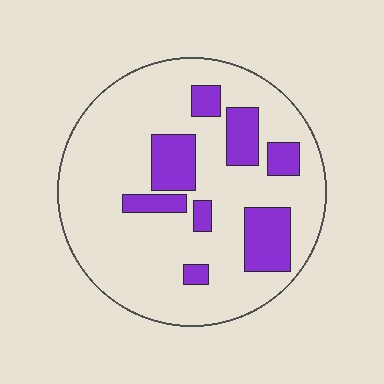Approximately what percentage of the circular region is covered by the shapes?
Approximately 20%.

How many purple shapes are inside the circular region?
8.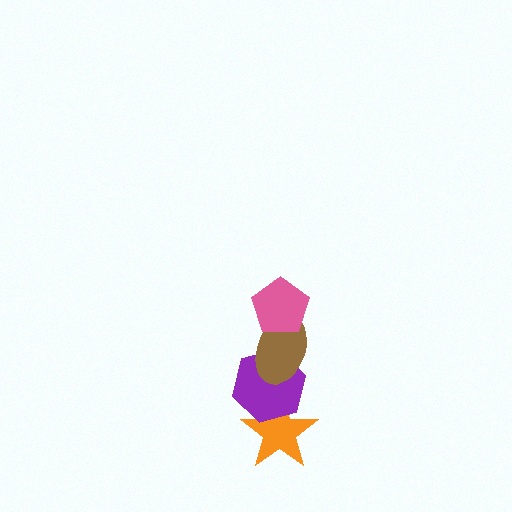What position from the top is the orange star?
The orange star is 4th from the top.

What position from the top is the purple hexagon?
The purple hexagon is 3rd from the top.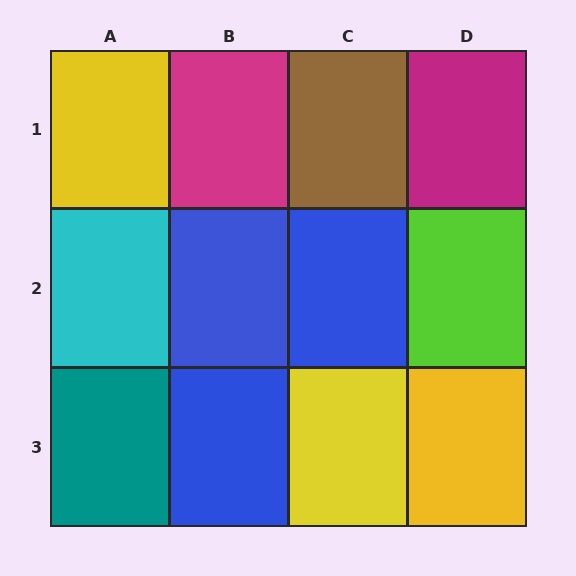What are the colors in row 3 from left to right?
Teal, blue, yellow, yellow.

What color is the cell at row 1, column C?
Brown.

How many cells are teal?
1 cell is teal.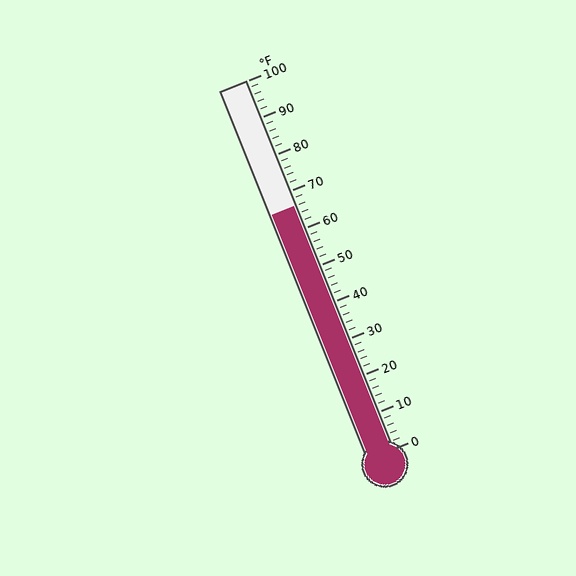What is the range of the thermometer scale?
The thermometer scale ranges from 0°F to 100°F.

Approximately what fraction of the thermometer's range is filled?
The thermometer is filled to approximately 65% of its range.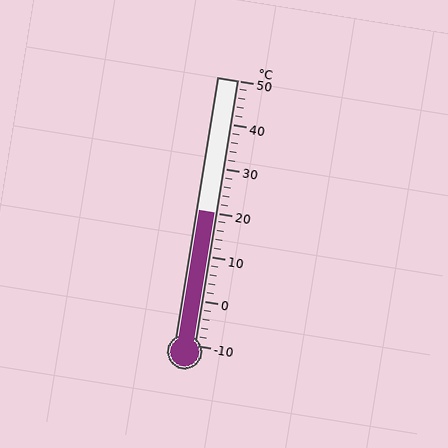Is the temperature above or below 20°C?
The temperature is at 20°C.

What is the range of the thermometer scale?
The thermometer scale ranges from -10°C to 50°C.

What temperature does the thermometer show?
The thermometer shows approximately 20°C.